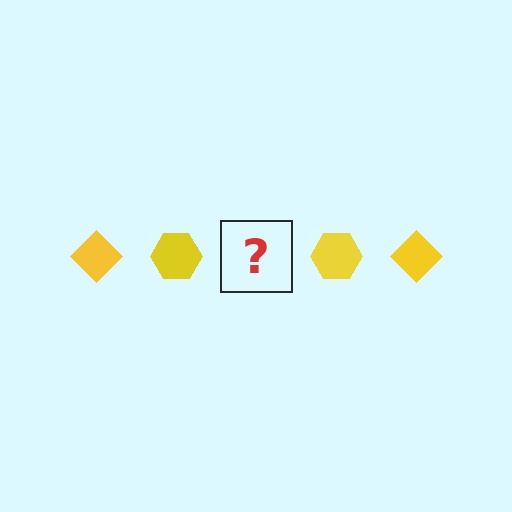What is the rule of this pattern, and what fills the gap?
The rule is that the pattern cycles through diamond, hexagon shapes in yellow. The gap should be filled with a yellow diamond.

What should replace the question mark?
The question mark should be replaced with a yellow diamond.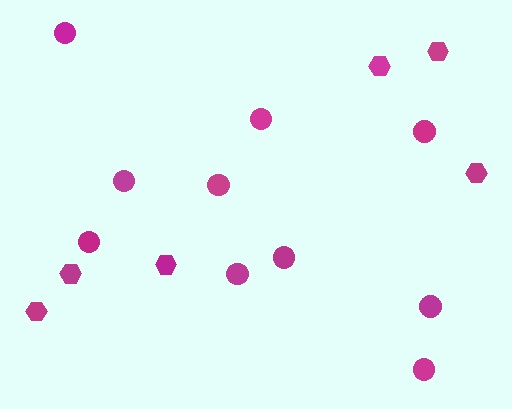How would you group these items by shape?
There are 2 groups: one group of circles (10) and one group of hexagons (6).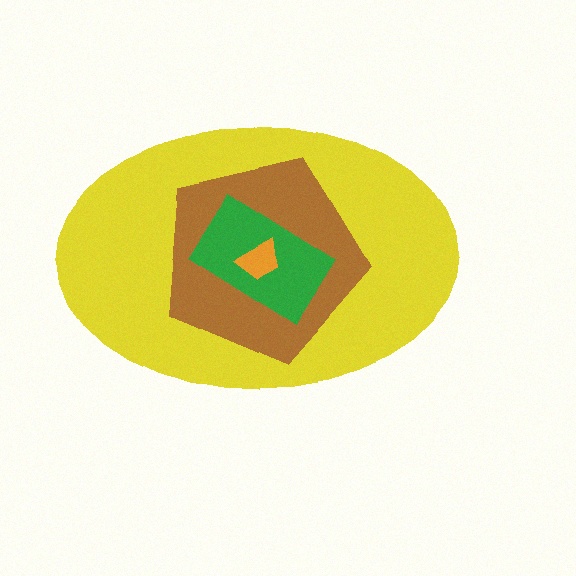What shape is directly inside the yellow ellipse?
The brown pentagon.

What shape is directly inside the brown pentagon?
The green rectangle.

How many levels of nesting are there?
4.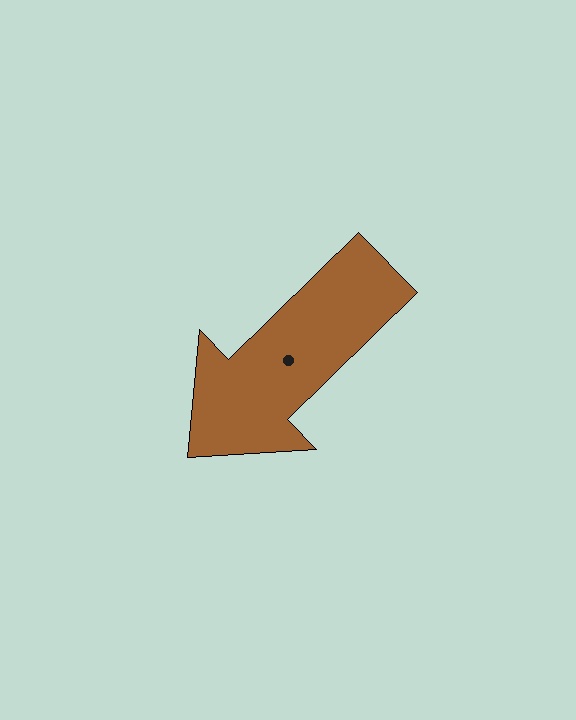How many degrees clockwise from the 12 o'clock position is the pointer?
Approximately 226 degrees.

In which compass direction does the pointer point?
Southwest.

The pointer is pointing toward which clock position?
Roughly 8 o'clock.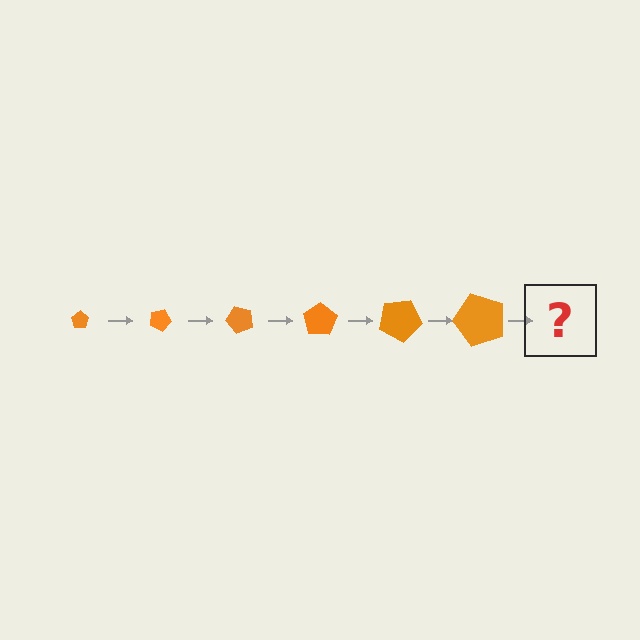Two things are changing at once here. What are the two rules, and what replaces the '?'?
The two rules are that the pentagon grows larger each step and it rotates 25 degrees each step. The '?' should be a pentagon, larger than the previous one and rotated 150 degrees from the start.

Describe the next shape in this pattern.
It should be a pentagon, larger than the previous one and rotated 150 degrees from the start.